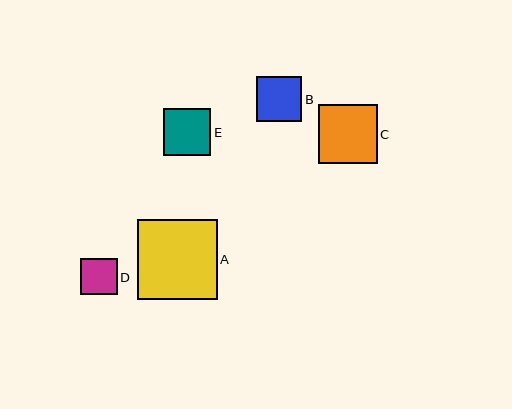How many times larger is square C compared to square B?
Square C is approximately 1.3 times the size of square B.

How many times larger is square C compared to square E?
Square C is approximately 1.3 times the size of square E.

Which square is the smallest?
Square D is the smallest with a size of approximately 36 pixels.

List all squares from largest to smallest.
From largest to smallest: A, C, E, B, D.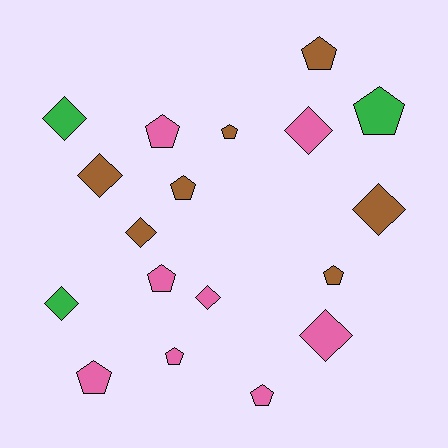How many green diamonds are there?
There are 2 green diamonds.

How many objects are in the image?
There are 18 objects.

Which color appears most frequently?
Pink, with 8 objects.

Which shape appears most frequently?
Pentagon, with 10 objects.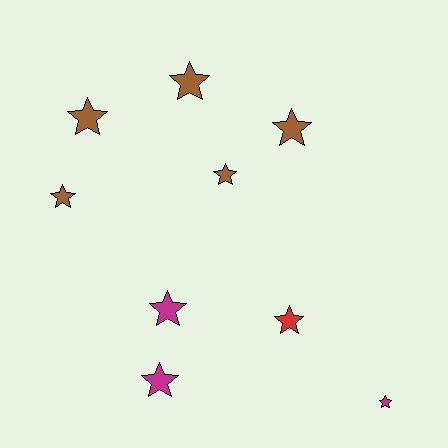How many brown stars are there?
There are 5 brown stars.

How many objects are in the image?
There are 9 objects.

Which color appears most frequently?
Brown, with 5 objects.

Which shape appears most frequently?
Star, with 9 objects.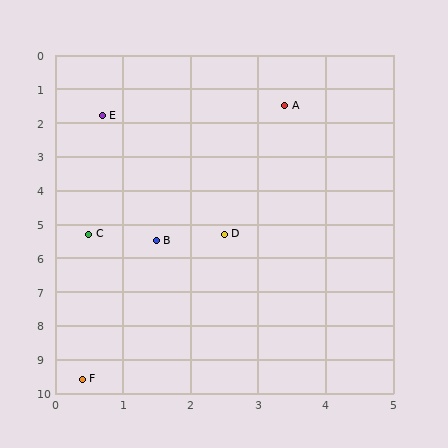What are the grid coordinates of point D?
Point D is at approximately (2.5, 5.3).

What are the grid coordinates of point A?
Point A is at approximately (3.4, 1.5).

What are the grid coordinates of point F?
Point F is at approximately (0.4, 9.6).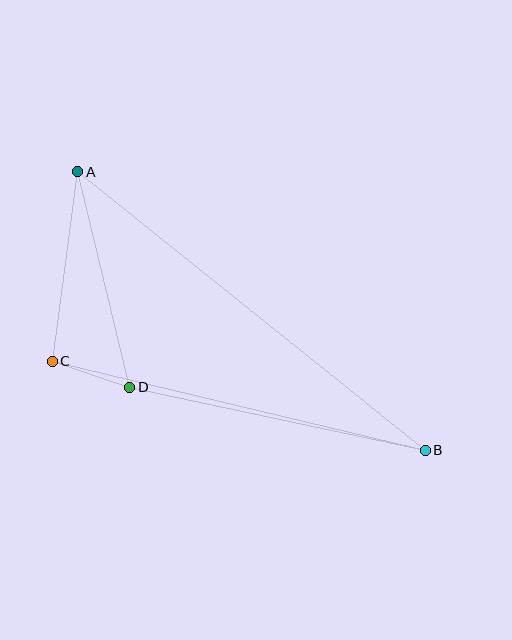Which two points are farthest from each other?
Points A and B are farthest from each other.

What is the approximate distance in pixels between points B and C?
The distance between B and C is approximately 383 pixels.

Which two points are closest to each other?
Points C and D are closest to each other.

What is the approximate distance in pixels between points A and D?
The distance between A and D is approximately 222 pixels.